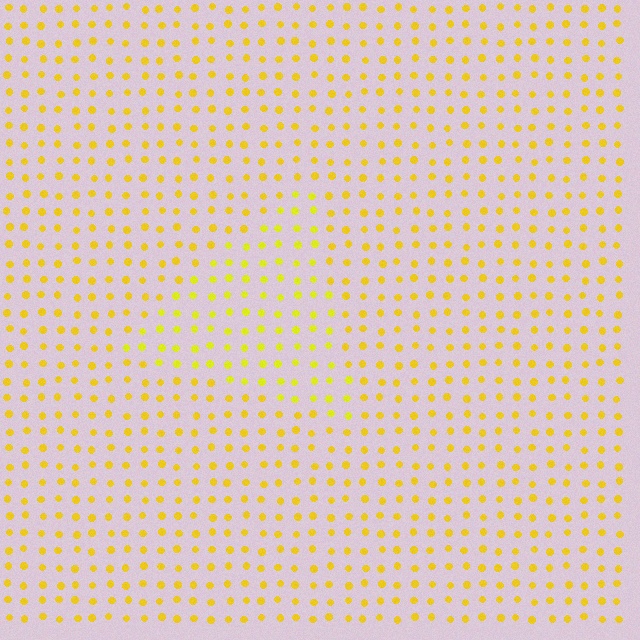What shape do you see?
I see a triangle.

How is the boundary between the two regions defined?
The boundary is defined purely by a slight shift in hue (about 15 degrees). Spacing, size, and orientation are identical on both sides.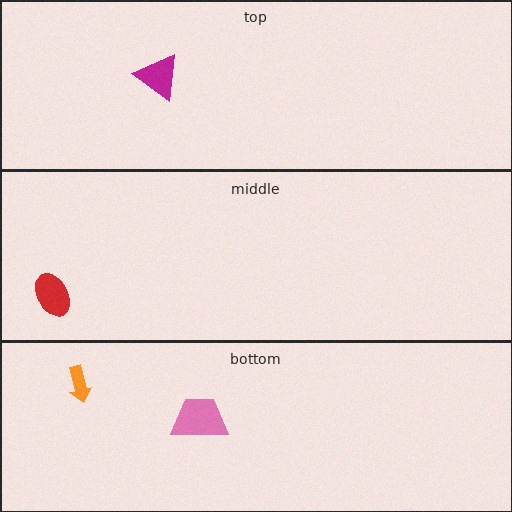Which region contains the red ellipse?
The middle region.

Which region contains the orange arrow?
The bottom region.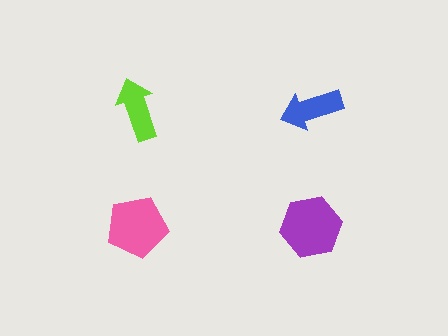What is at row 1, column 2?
A blue arrow.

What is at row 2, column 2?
A purple hexagon.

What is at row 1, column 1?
A lime arrow.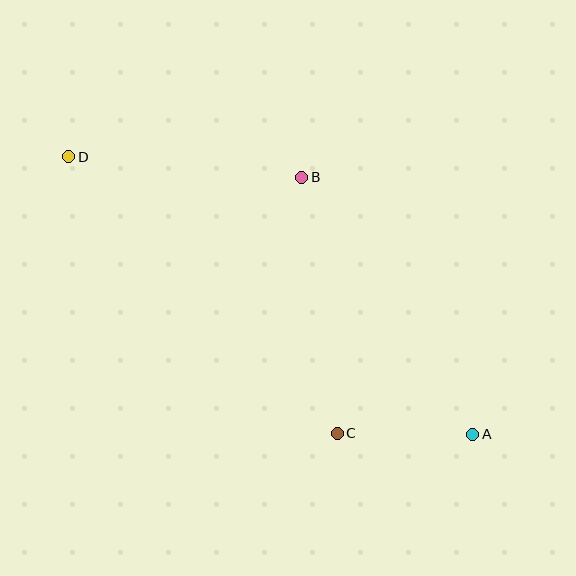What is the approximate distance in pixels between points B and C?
The distance between B and C is approximately 258 pixels.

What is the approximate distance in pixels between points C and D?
The distance between C and D is approximately 385 pixels.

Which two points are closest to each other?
Points A and C are closest to each other.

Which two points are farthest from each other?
Points A and D are farthest from each other.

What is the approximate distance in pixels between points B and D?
The distance between B and D is approximately 234 pixels.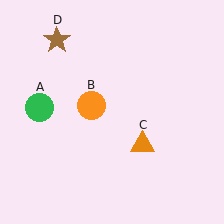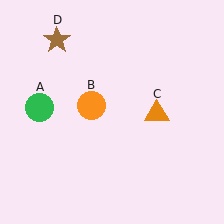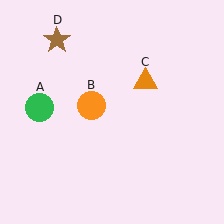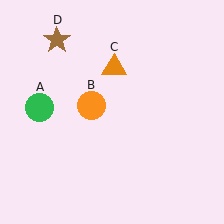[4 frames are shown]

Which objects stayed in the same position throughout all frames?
Green circle (object A) and orange circle (object B) and brown star (object D) remained stationary.